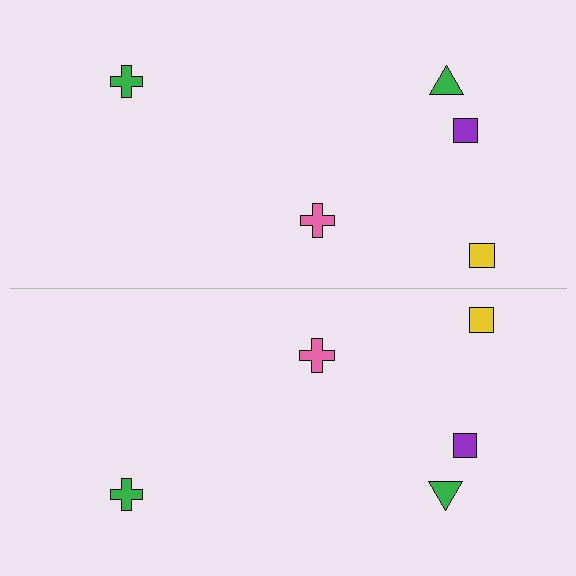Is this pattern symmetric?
Yes, this pattern has bilateral (reflection) symmetry.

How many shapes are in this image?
There are 10 shapes in this image.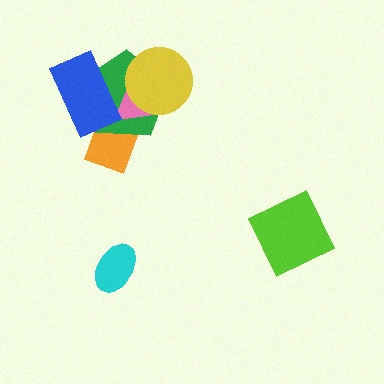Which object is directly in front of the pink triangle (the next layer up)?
The yellow circle is directly in front of the pink triangle.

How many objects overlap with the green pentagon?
4 objects overlap with the green pentagon.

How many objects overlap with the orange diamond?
3 objects overlap with the orange diamond.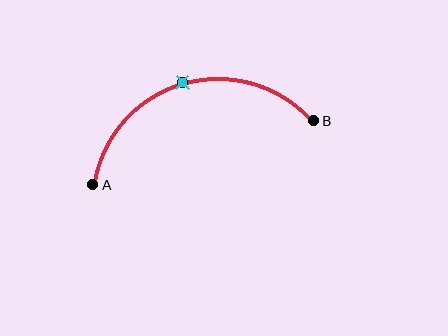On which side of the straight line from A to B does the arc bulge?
The arc bulges above the straight line connecting A and B.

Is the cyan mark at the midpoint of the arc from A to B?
Yes. The cyan mark lies on the arc at equal arc-length from both A and B — it is the arc midpoint.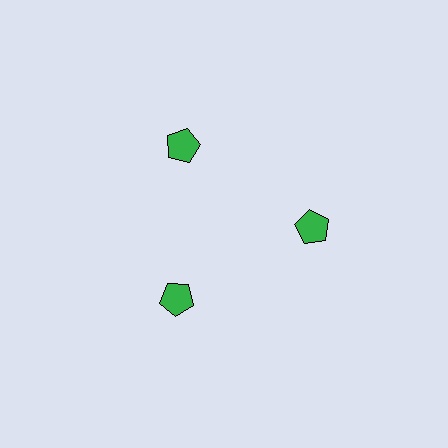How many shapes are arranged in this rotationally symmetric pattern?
There are 3 shapes, arranged in 3 groups of 1.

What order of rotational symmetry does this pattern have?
This pattern has 3-fold rotational symmetry.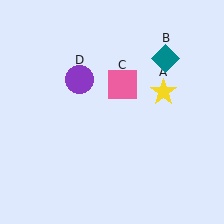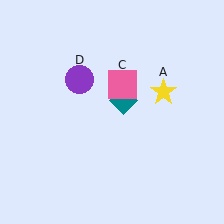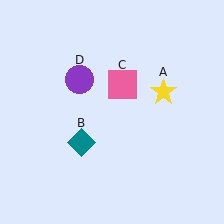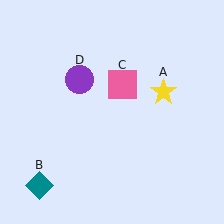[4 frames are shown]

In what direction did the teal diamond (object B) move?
The teal diamond (object B) moved down and to the left.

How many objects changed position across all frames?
1 object changed position: teal diamond (object B).